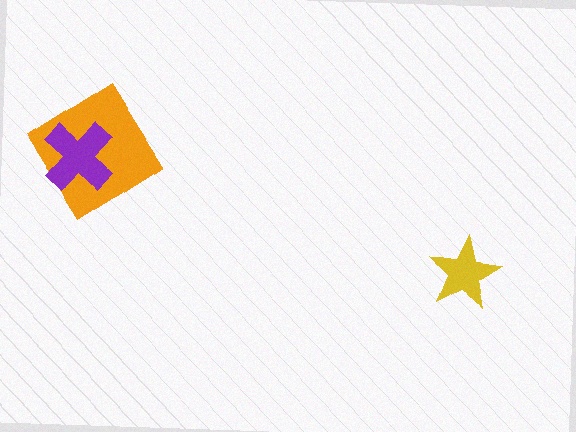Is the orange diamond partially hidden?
Yes, it is partially covered by another shape.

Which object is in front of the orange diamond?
The purple cross is in front of the orange diamond.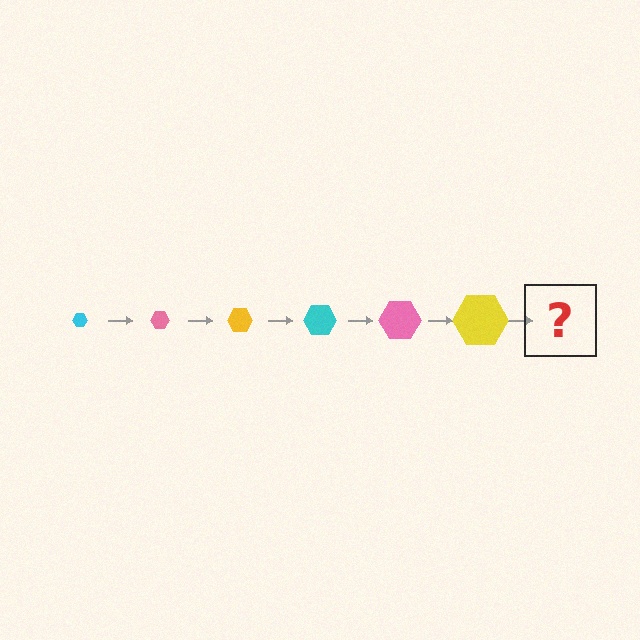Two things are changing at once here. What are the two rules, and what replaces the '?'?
The two rules are that the hexagon grows larger each step and the color cycles through cyan, pink, and yellow. The '?' should be a cyan hexagon, larger than the previous one.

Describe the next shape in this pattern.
It should be a cyan hexagon, larger than the previous one.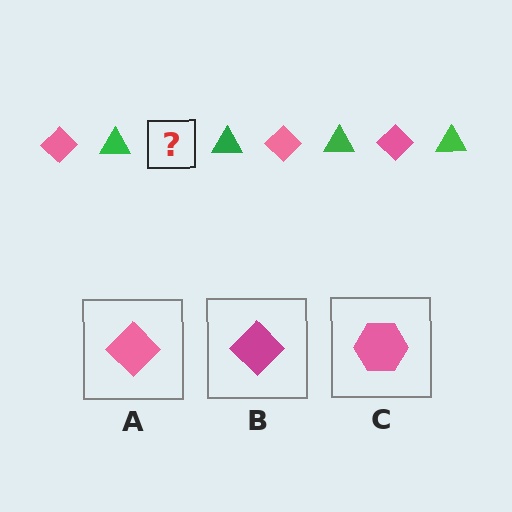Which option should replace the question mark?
Option A.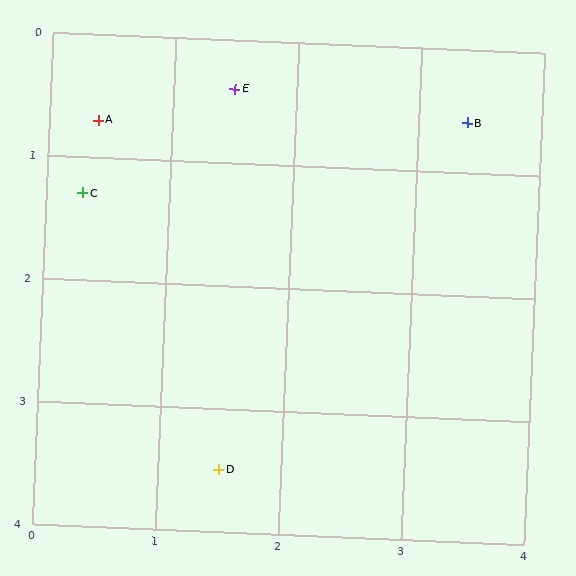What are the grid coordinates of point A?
Point A is at approximately (0.4, 0.7).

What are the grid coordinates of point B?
Point B is at approximately (3.4, 0.6).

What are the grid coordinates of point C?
Point C is at approximately (0.3, 1.3).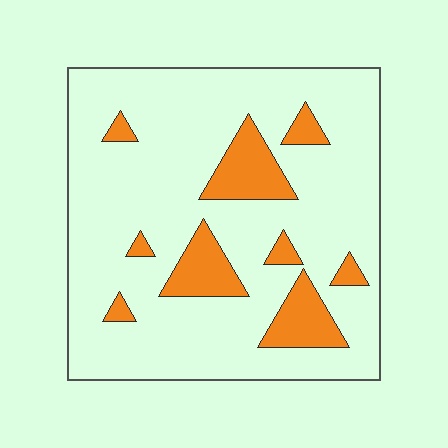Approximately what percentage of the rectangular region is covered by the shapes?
Approximately 15%.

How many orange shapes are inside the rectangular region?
9.